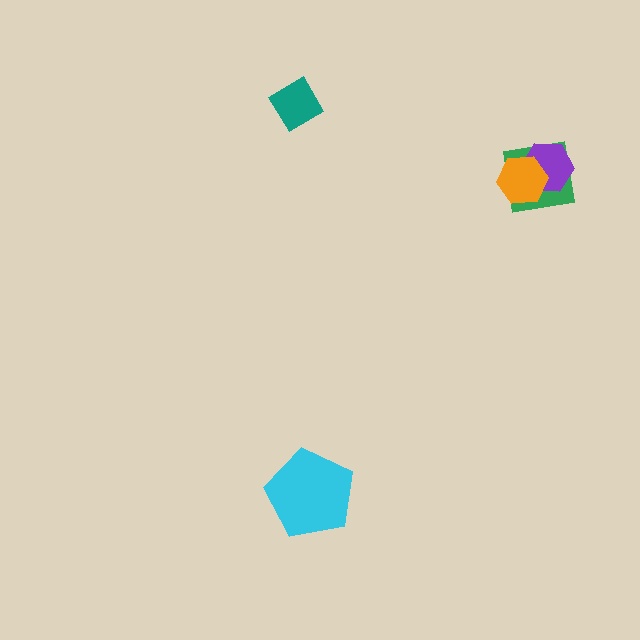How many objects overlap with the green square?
2 objects overlap with the green square.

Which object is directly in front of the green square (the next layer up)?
The purple hexagon is directly in front of the green square.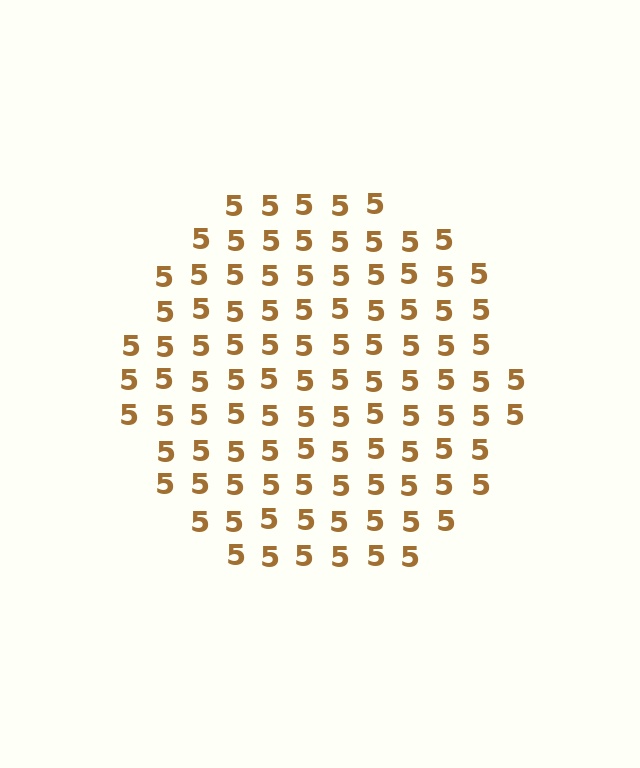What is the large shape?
The large shape is a circle.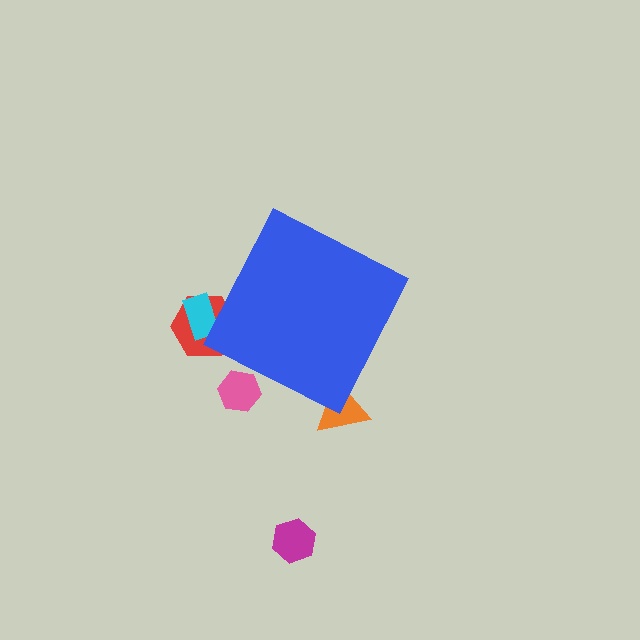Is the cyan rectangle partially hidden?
Yes, the cyan rectangle is partially hidden behind the blue diamond.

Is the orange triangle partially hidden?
Yes, the orange triangle is partially hidden behind the blue diamond.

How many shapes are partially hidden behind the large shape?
4 shapes are partially hidden.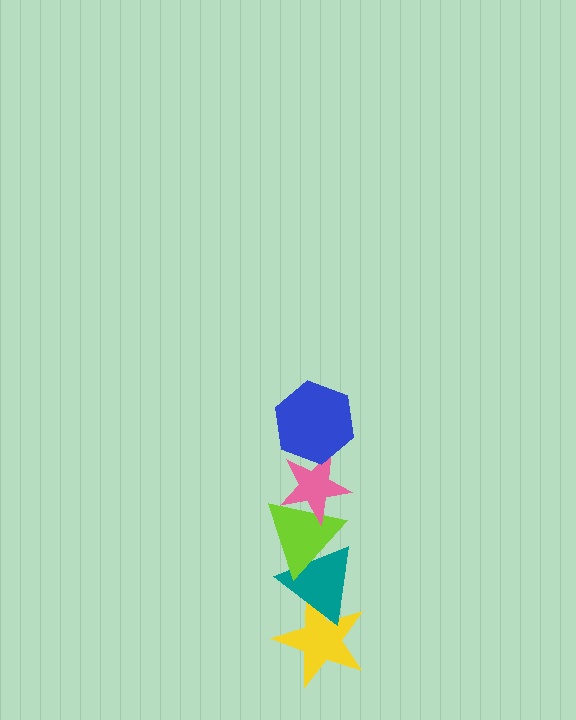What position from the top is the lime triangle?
The lime triangle is 3rd from the top.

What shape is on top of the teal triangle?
The lime triangle is on top of the teal triangle.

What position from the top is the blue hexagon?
The blue hexagon is 1st from the top.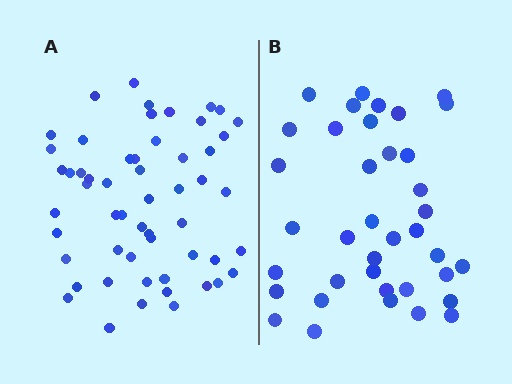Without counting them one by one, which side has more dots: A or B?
Region A (the left region) has more dots.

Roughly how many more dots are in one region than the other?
Region A has approximately 15 more dots than region B.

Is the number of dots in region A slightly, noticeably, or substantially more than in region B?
Region A has noticeably more, but not dramatically so. The ratio is roughly 1.4 to 1.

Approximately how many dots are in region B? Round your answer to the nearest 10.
About 40 dots. (The exact count is 38, which rounds to 40.)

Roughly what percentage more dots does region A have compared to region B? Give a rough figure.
About 45% more.